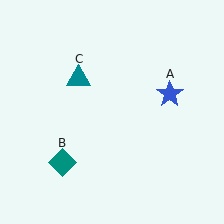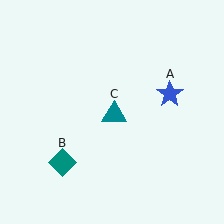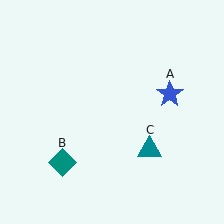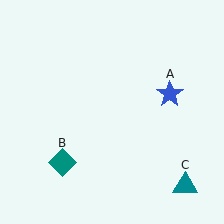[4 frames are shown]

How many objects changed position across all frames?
1 object changed position: teal triangle (object C).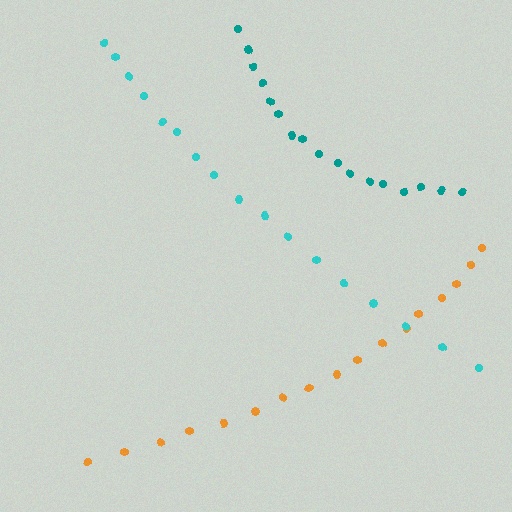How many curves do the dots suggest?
There are 3 distinct paths.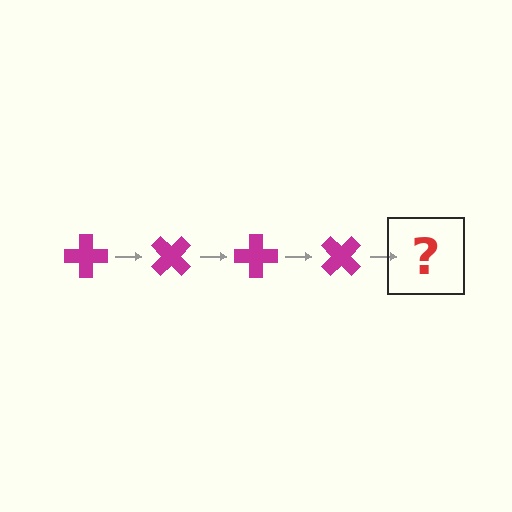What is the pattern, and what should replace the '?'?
The pattern is that the cross rotates 45 degrees each step. The '?' should be a magenta cross rotated 180 degrees.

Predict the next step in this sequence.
The next step is a magenta cross rotated 180 degrees.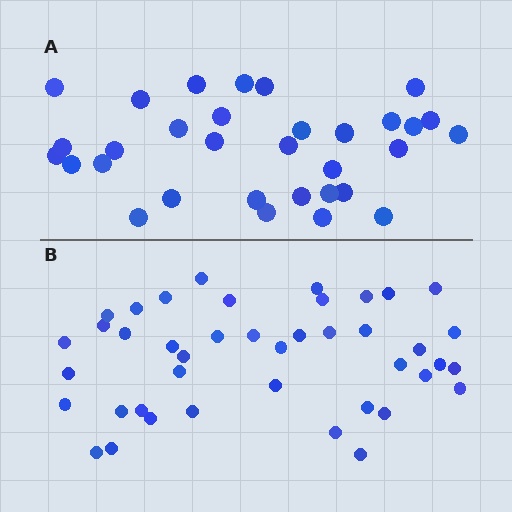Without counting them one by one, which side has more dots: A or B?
Region B (the bottom region) has more dots.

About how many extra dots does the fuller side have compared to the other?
Region B has roughly 10 or so more dots than region A.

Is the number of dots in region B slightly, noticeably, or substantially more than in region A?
Region B has noticeably more, but not dramatically so. The ratio is roughly 1.3 to 1.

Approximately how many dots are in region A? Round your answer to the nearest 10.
About 30 dots. (The exact count is 32, which rounds to 30.)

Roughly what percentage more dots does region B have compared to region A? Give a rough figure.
About 30% more.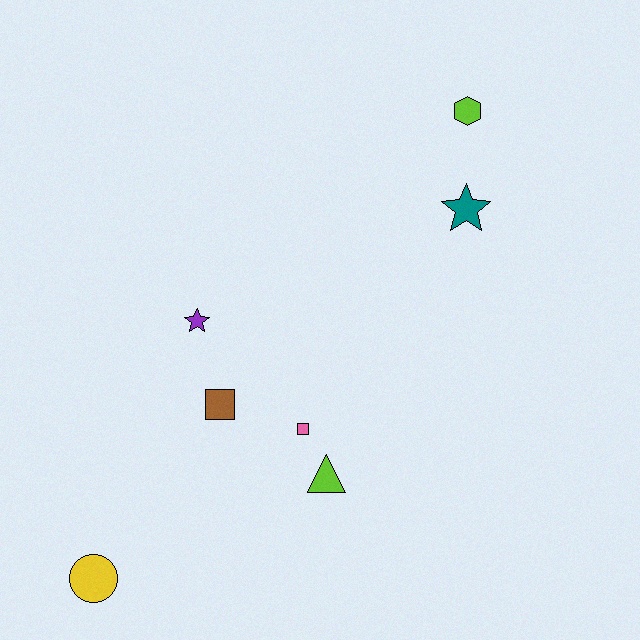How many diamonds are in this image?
There are no diamonds.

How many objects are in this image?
There are 7 objects.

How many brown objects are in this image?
There is 1 brown object.